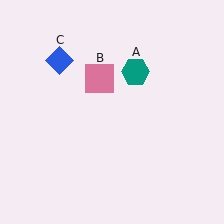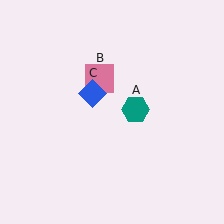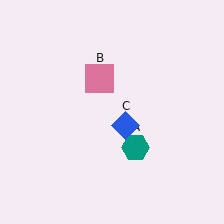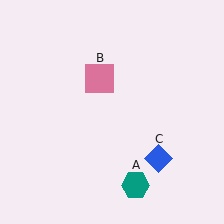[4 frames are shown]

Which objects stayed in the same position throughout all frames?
Pink square (object B) remained stationary.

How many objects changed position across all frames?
2 objects changed position: teal hexagon (object A), blue diamond (object C).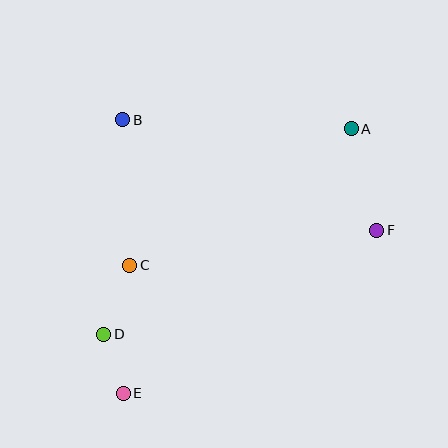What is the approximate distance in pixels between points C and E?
The distance between C and E is approximately 128 pixels.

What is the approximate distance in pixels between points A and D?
The distance between A and D is approximately 322 pixels.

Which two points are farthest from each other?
Points A and E are farthest from each other.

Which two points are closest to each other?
Points D and E are closest to each other.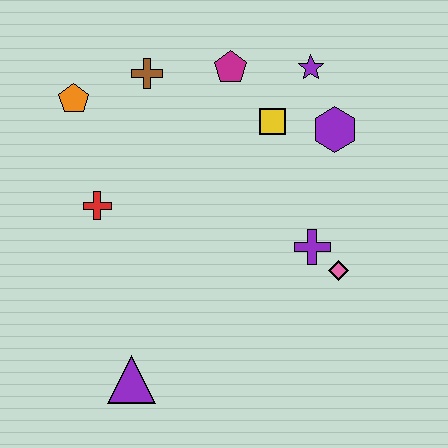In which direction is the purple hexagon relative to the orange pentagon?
The purple hexagon is to the right of the orange pentagon.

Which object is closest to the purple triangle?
The red cross is closest to the purple triangle.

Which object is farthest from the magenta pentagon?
The purple triangle is farthest from the magenta pentagon.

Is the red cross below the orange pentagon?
Yes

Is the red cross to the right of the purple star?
No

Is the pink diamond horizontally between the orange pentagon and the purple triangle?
No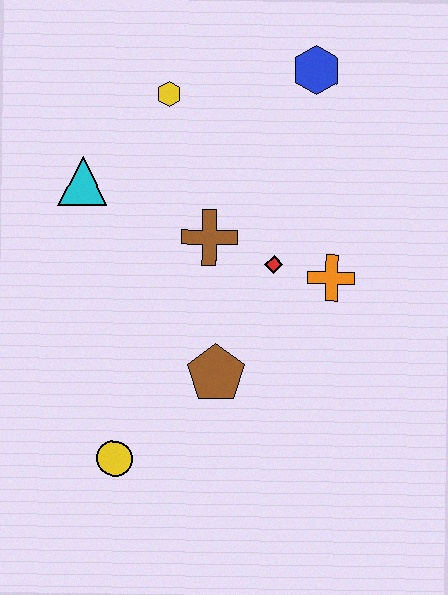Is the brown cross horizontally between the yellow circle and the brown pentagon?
Yes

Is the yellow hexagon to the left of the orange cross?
Yes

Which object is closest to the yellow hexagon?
The cyan triangle is closest to the yellow hexagon.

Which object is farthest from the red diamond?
The yellow circle is farthest from the red diamond.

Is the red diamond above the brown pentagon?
Yes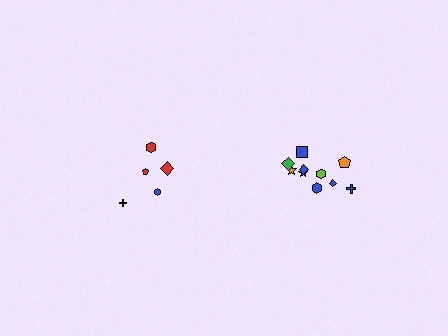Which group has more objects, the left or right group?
The right group.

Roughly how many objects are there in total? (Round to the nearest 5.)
Roughly 15 objects in total.